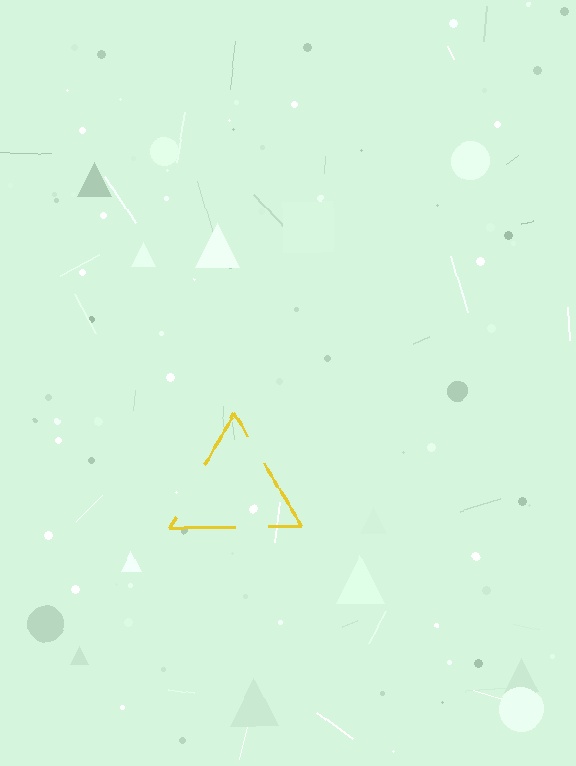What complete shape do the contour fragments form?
The contour fragments form a triangle.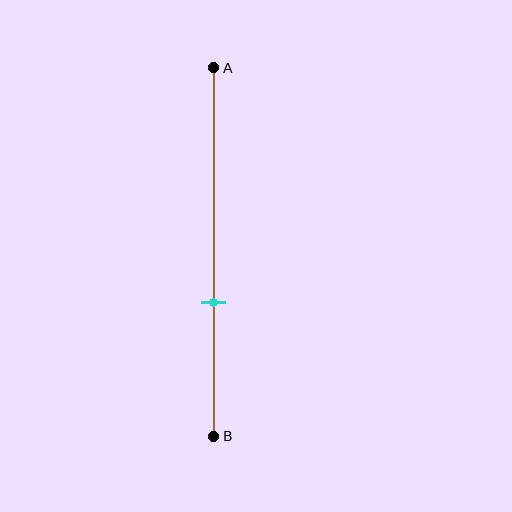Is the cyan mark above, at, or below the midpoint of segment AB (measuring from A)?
The cyan mark is below the midpoint of segment AB.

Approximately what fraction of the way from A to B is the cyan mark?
The cyan mark is approximately 65% of the way from A to B.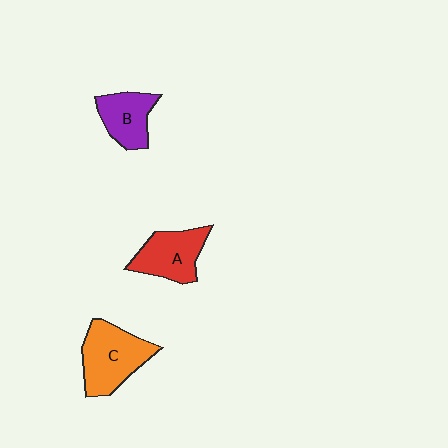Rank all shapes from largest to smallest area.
From largest to smallest: C (orange), A (red), B (purple).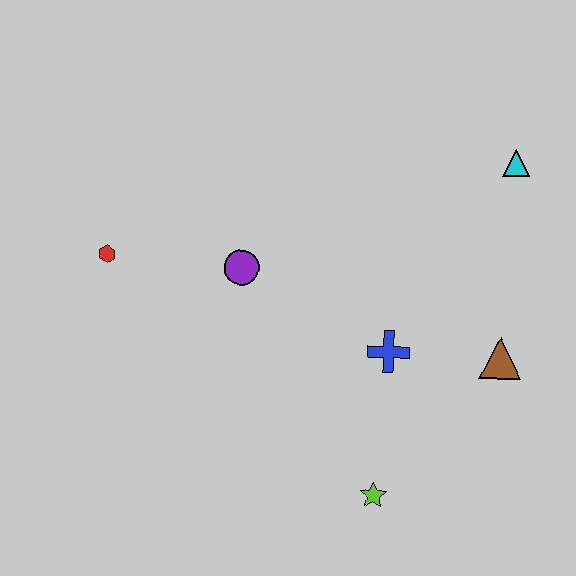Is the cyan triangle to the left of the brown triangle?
No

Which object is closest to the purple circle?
The red hexagon is closest to the purple circle.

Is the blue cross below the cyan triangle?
Yes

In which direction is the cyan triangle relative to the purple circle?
The cyan triangle is to the right of the purple circle.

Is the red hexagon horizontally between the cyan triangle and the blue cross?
No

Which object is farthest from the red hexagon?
The cyan triangle is farthest from the red hexagon.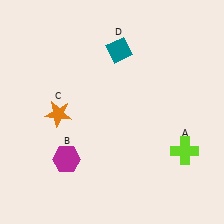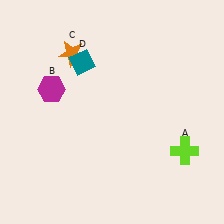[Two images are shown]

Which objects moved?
The objects that moved are: the magenta hexagon (B), the orange star (C), the teal diamond (D).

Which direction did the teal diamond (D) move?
The teal diamond (D) moved left.